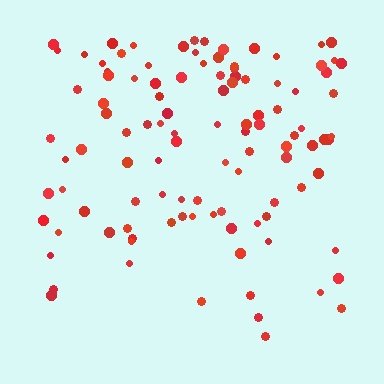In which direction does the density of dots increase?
From bottom to top, with the top side densest.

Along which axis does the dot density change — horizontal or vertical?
Vertical.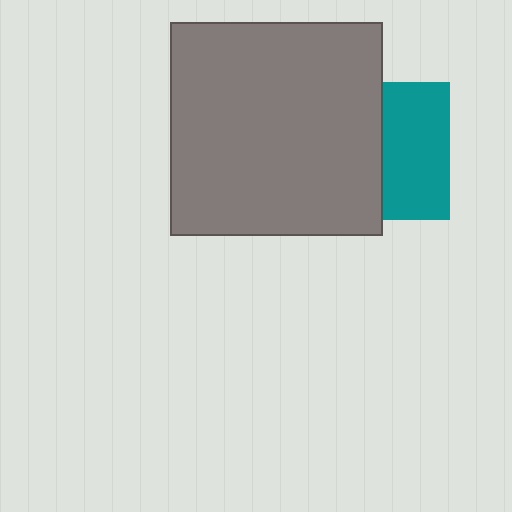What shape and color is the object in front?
The object in front is a gray square.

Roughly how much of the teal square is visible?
About half of it is visible (roughly 48%).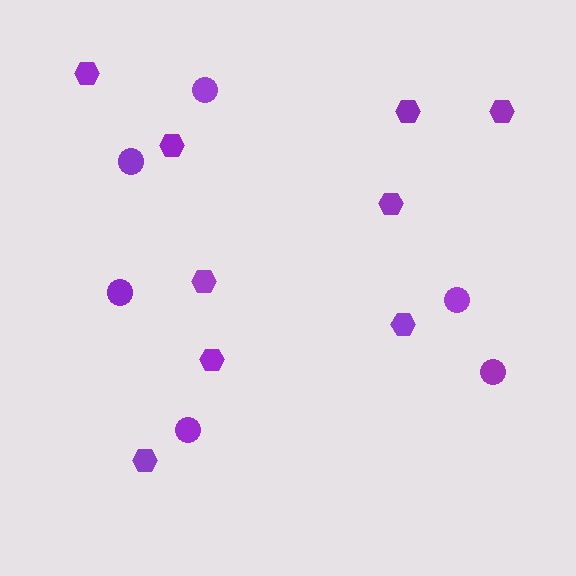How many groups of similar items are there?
There are 2 groups: one group of circles (6) and one group of hexagons (9).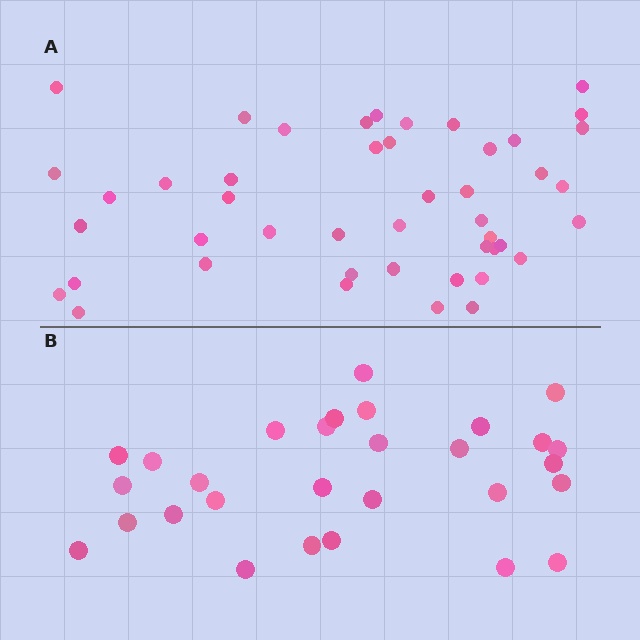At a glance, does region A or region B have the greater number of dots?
Region A (the top region) has more dots.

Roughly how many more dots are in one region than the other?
Region A has approximately 15 more dots than region B.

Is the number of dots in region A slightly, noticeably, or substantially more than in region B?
Region A has substantially more. The ratio is roughly 1.6 to 1.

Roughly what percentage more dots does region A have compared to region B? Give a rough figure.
About 60% more.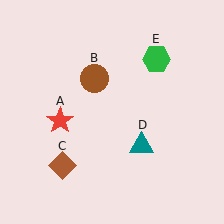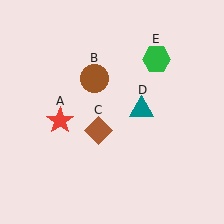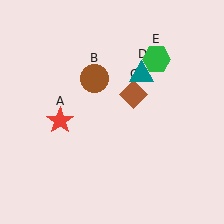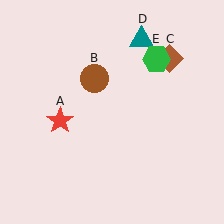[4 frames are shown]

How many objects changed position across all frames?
2 objects changed position: brown diamond (object C), teal triangle (object D).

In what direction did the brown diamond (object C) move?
The brown diamond (object C) moved up and to the right.